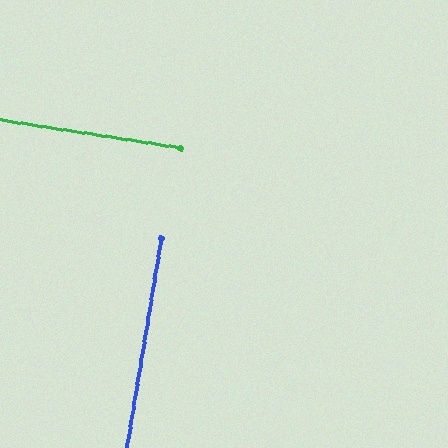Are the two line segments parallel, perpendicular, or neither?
Perpendicular — they meet at approximately 89°.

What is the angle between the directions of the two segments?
Approximately 89 degrees.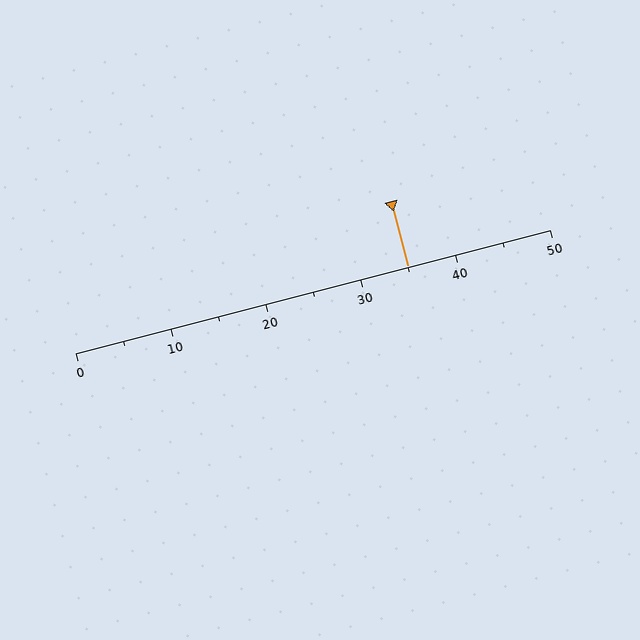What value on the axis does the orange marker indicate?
The marker indicates approximately 35.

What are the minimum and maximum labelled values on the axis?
The axis runs from 0 to 50.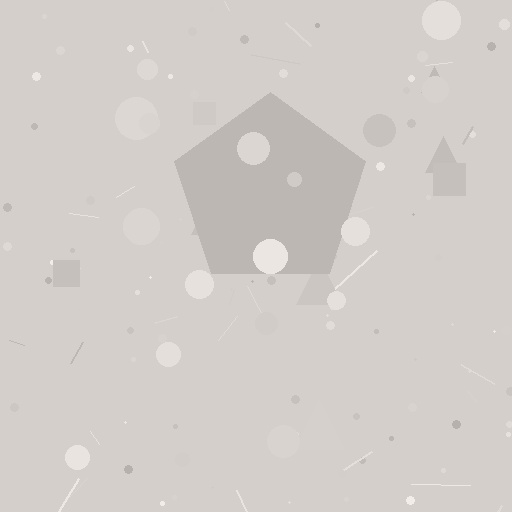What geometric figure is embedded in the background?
A pentagon is embedded in the background.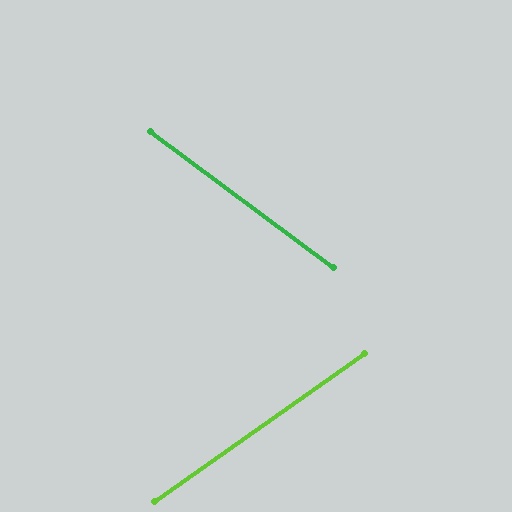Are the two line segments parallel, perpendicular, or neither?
Neither parallel nor perpendicular — they differ by about 72°.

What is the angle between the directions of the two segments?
Approximately 72 degrees.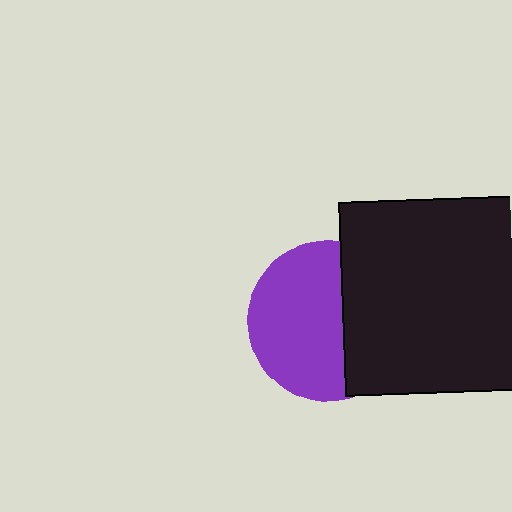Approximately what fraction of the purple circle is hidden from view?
Roughly 38% of the purple circle is hidden behind the black square.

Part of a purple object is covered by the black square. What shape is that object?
It is a circle.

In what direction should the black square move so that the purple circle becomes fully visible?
The black square should move right. That is the shortest direction to clear the overlap and leave the purple circle fully visible.